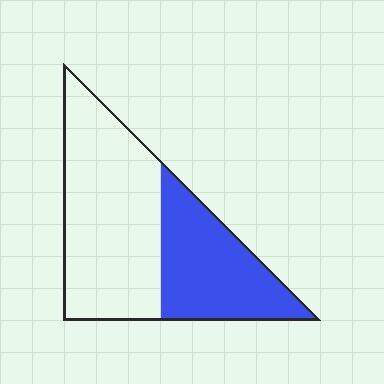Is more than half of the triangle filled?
No.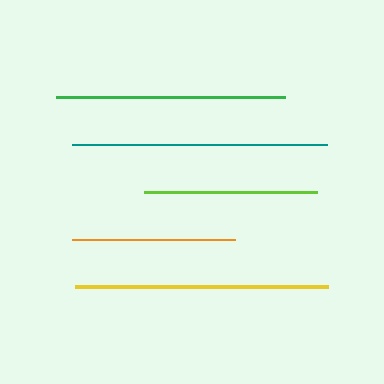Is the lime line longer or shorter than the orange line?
The lime line is longer than the orange line.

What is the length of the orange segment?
The orange segment is approximately 162 pixels long.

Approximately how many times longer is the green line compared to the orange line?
The green line is approximately 1.4 times the length of the orange line.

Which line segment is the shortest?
The orange line is the shortest at approximately 162 pixels.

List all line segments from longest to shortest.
From longest to shortest: teal, yellow, green, lime, orange.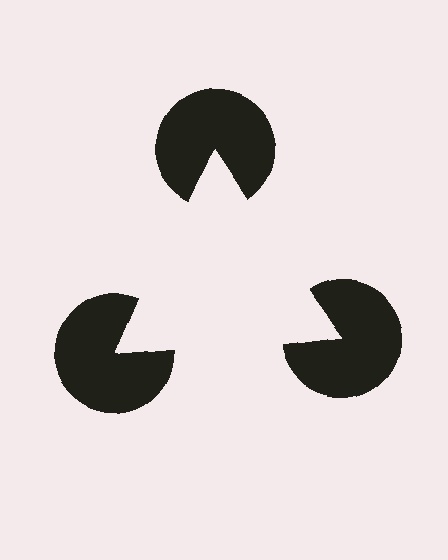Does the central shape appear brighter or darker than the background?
It typically appears slightly brighter than the background, even though no actual brightness change is drawn.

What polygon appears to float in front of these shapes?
An illusory triangle — its edges are inferred from the aligned wedge cuts in the pac-man discs, not physically drawn.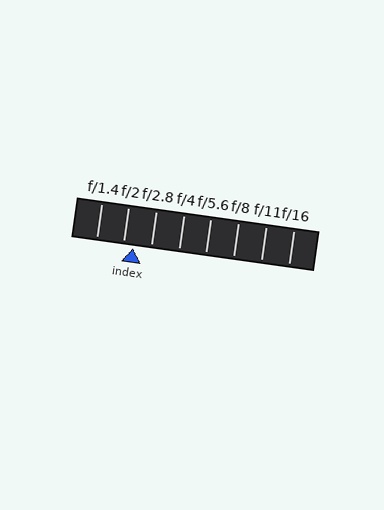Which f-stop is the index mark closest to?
The index mark is closest to f/2.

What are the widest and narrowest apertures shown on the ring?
The widest aperture shown is f/1.4 and the narrowest is f/16.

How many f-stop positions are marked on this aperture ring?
There are 8 f-stop positions marked.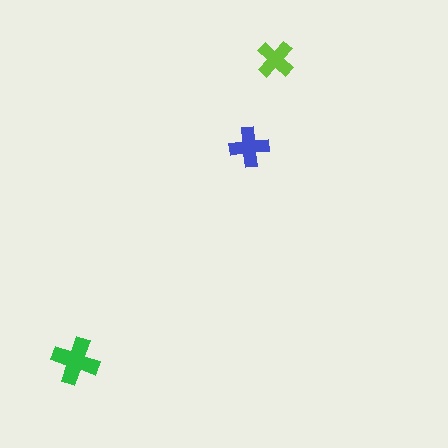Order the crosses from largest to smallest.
the green one, the blue one, the lime one.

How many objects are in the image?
There are 3 objects in the image.